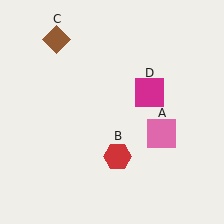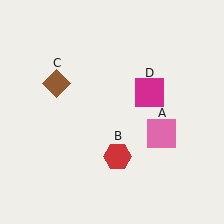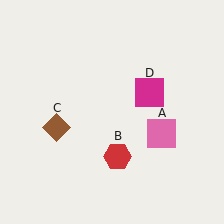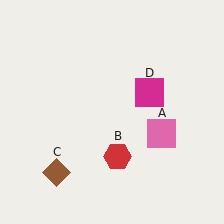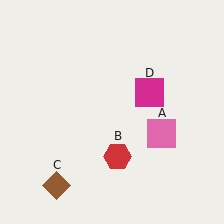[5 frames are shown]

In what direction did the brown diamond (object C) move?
The brown diamond (object C) moved down.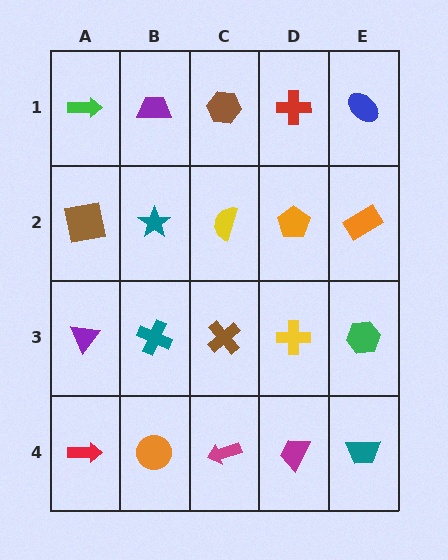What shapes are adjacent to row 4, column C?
A brown cross (row 3, column C), an orange circle (row 4, column B), a magenta trapezoid (row 4, column D).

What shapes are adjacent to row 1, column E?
An orange rectangle (row 2, column E), a red cross (row 1, column D).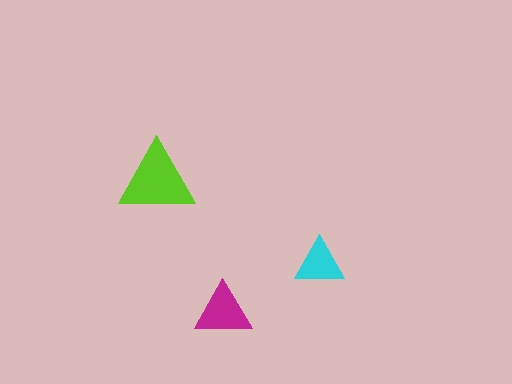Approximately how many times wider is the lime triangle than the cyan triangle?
About 1.5 times wider.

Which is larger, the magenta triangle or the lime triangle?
The lime one.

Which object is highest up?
The lime triangle is topmost.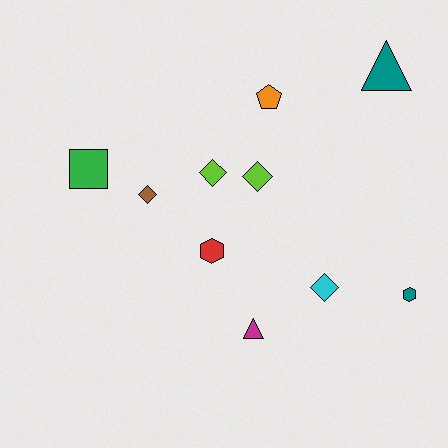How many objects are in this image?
There are 10 objects.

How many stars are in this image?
There are no stars.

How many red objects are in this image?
There is 1 red object.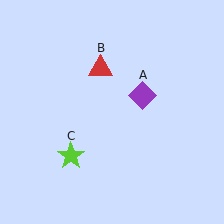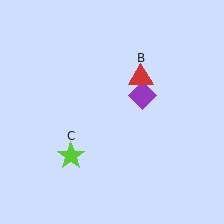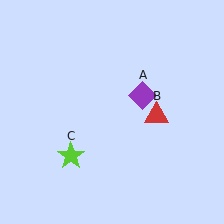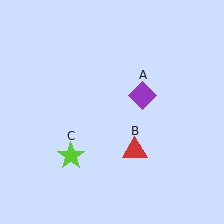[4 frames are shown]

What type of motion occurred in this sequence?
The red triangle (object B) rotated clockwise around the center of the scene.